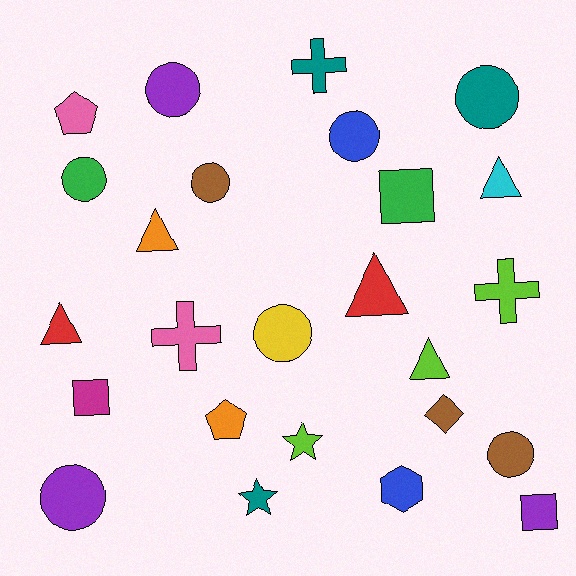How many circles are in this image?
There are 8 circles.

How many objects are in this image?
There are 25 objects.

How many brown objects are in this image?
There are 3 brown objects.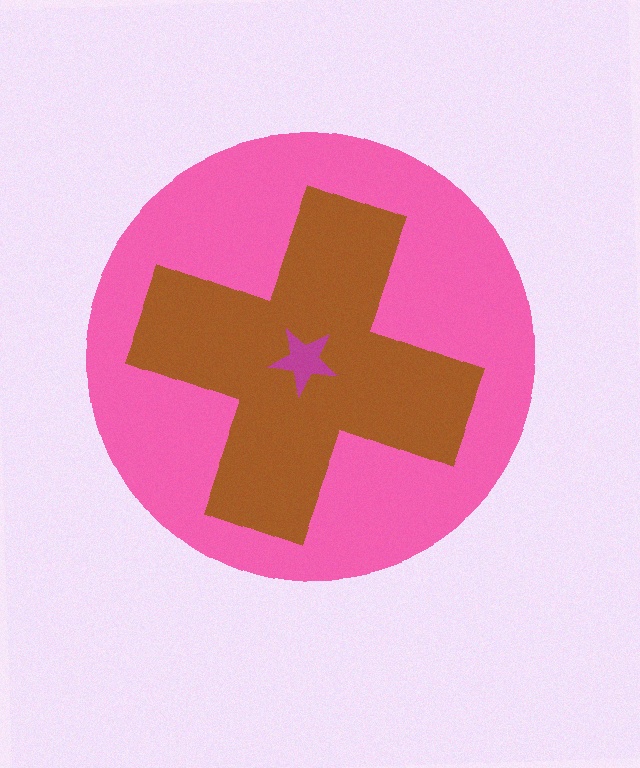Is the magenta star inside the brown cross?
Yes.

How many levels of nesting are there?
3.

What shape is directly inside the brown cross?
The magenta star.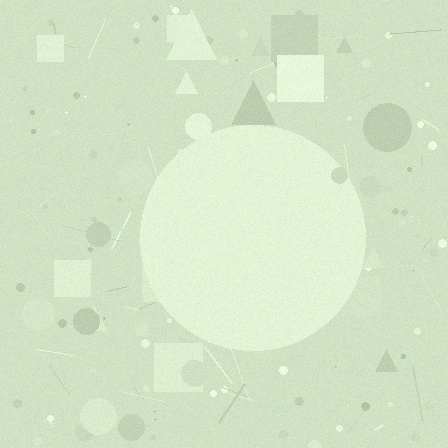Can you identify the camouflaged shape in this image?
The camouflaged shape is a circle.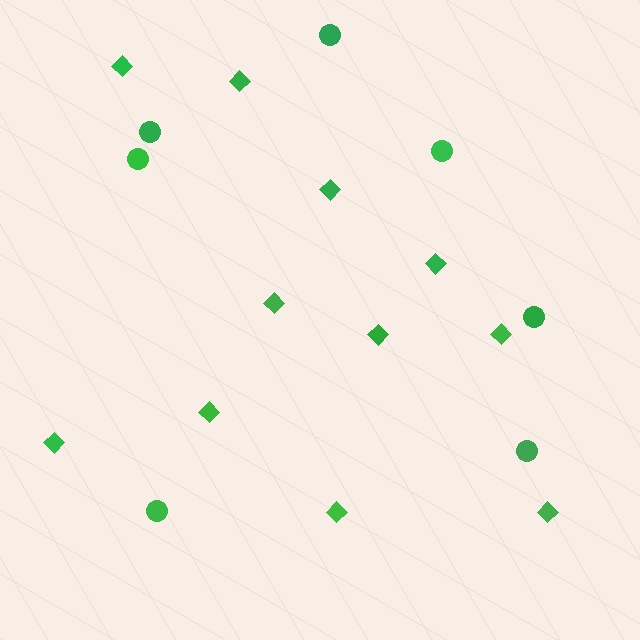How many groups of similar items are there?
There are 2 groups: one group of diamonds (11) and one group of circles (7).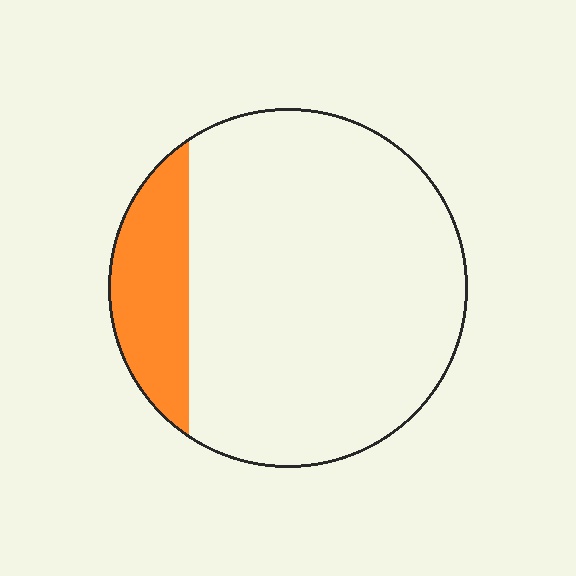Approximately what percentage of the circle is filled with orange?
Approximately 15%.